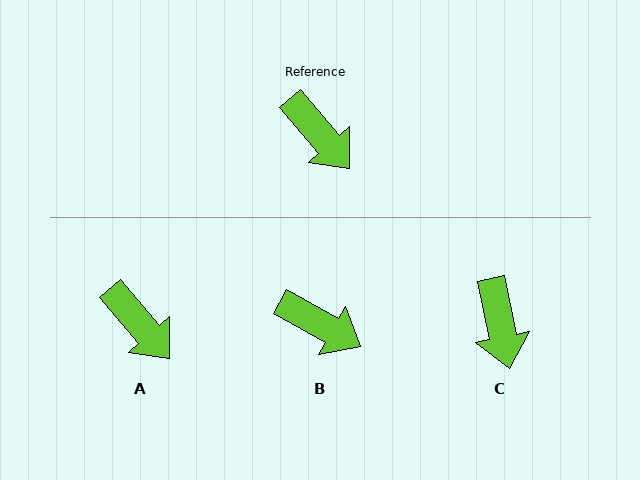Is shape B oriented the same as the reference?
No, it is off by about 20 degrees.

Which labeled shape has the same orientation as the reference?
A.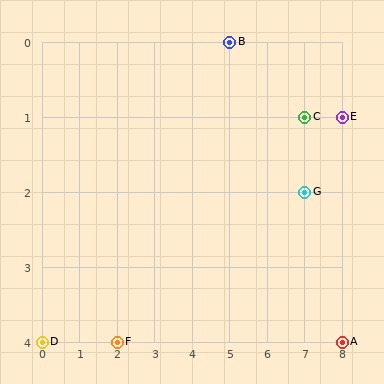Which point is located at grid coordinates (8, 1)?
Point E is at (8, 1).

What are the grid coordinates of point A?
Point A is at grid coordinates (8, 4).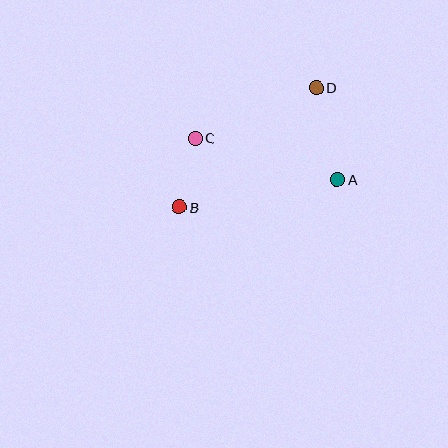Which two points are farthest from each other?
Points B and D are farthest from each other.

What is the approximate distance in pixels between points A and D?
The distance between A and D is approximately 94 pixels.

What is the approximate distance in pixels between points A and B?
The distance between A and B is approximately 160 pixels.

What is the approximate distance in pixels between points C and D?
The distance between C and D is approximately 131 pixels.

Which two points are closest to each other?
Points B and C are closest to each other.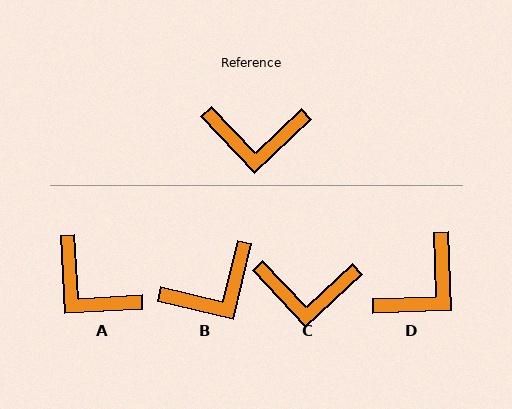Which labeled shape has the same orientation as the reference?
C.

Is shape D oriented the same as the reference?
No, it is off by about 49 degrees.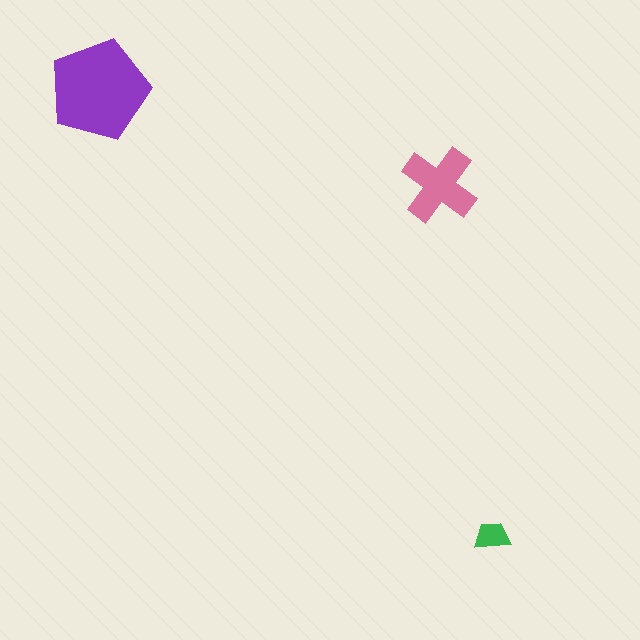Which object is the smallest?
The green trapezoid.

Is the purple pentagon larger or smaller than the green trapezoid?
Larger.